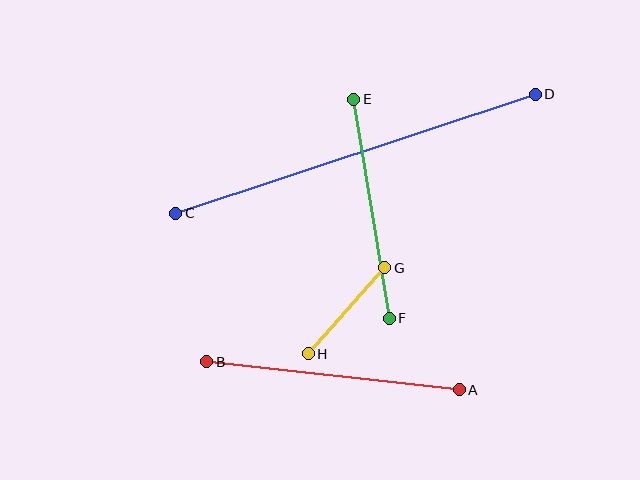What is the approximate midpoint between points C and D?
The midpoint is at approximately (355, 154) pixels.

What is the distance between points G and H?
The distance is approximately 115 pixels.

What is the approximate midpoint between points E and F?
The midpoint is at approximately (372, 209) pixels.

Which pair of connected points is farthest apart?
Points C and D are farthest apart.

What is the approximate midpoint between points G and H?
The midpoint is at approximately (346, 311) pixels.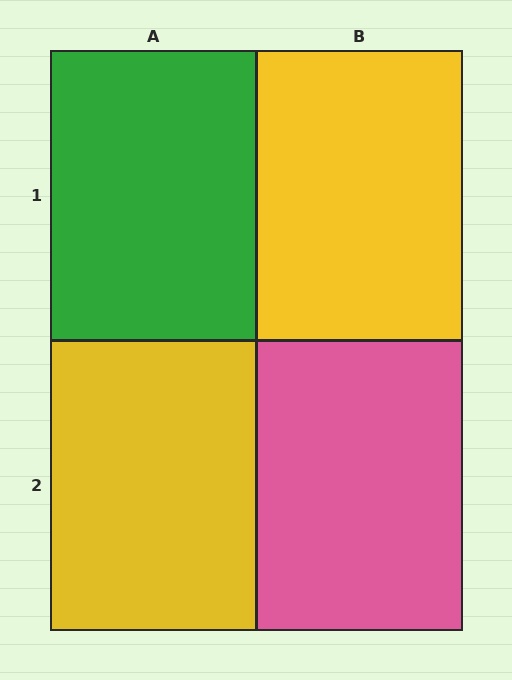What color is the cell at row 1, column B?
Yellow.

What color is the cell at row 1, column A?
Green.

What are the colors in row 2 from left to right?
Yellow, pink.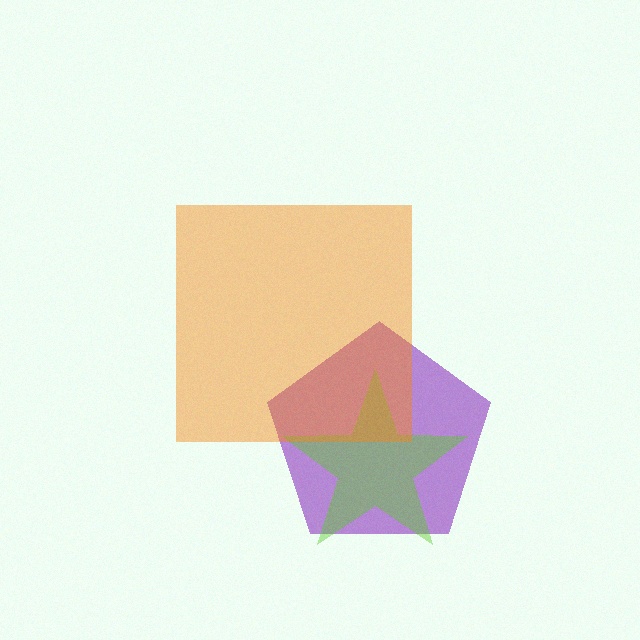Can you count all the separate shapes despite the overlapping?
Yes, there are 3 separate shapes.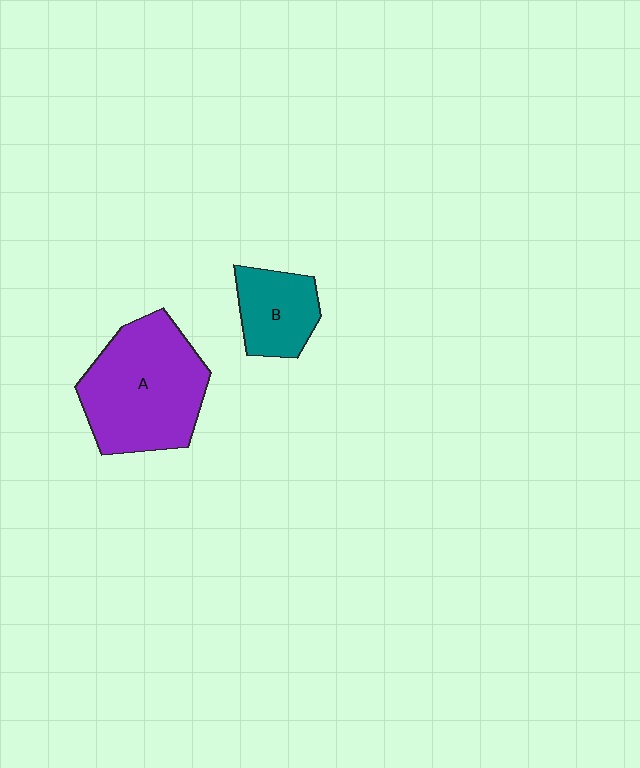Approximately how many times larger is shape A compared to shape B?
Approximately 2.1 times.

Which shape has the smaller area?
Shape B (teal).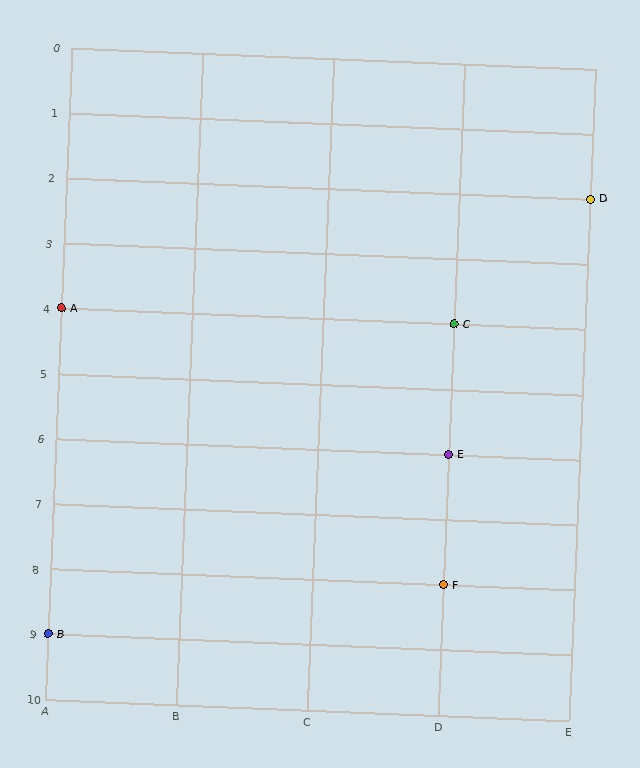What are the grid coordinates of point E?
Point E is at grid coordinates (D, 6).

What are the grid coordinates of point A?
Point A is at grid coordinates (A, 4).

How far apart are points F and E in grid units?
Points F and E are 2 rows apart.